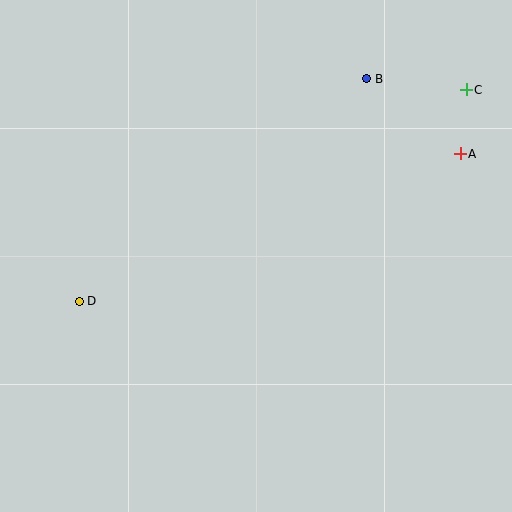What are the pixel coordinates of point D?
Point D is at (79, 301).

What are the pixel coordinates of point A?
Point A is at (460, 154).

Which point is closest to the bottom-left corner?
Point D is closest to the bottom-left corner.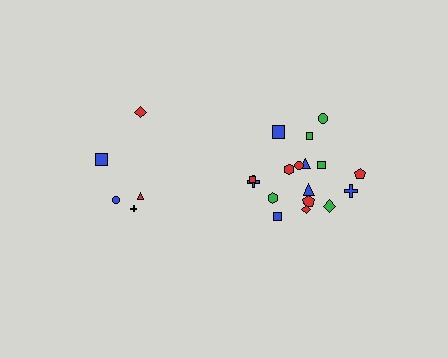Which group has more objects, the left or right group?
The right group.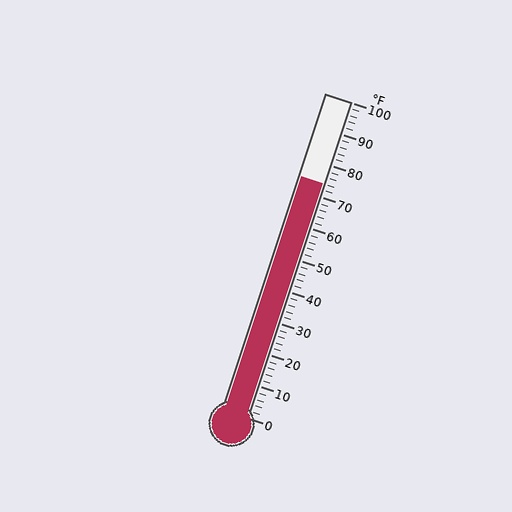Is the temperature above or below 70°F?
The temperature is above 70°F.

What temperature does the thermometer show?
The thermometer shows approximately 74°F.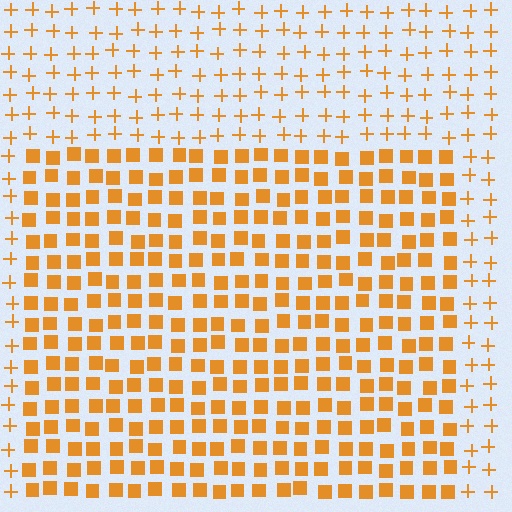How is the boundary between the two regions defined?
The boundary is defined by a change in element shape: squares inside vs. plus signs outside. All elements share the same color and spacing.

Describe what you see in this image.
The image is filled with small orange elements arranged in a uniform grid. A rectangle-shaped region contains squares, while the surrounding area contains plus signs. The boundary is defined purely by the change in element shape.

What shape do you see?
I see a rectangle.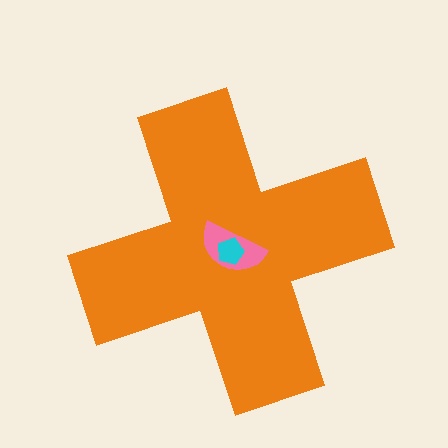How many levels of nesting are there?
3.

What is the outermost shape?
The orange cross.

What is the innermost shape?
The cyan pentagon.